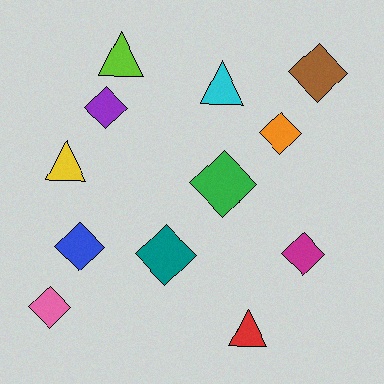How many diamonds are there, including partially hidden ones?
There are 8 diamonds.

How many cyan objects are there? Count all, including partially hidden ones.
There is 1 cyan object.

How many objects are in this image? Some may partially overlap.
There are 12 objects.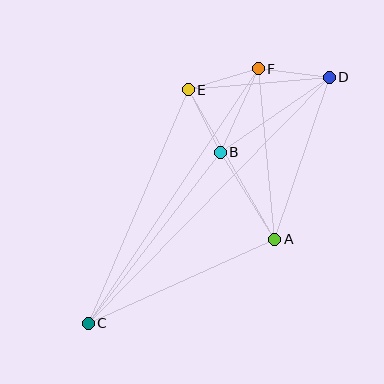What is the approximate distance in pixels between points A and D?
The distance between A and D is approximately 171 pixels.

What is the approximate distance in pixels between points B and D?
The distance between B and D is approximately 132 pixels.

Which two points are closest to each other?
Points B and E are closest to each other.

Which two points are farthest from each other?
Points C and D are farthest from each other.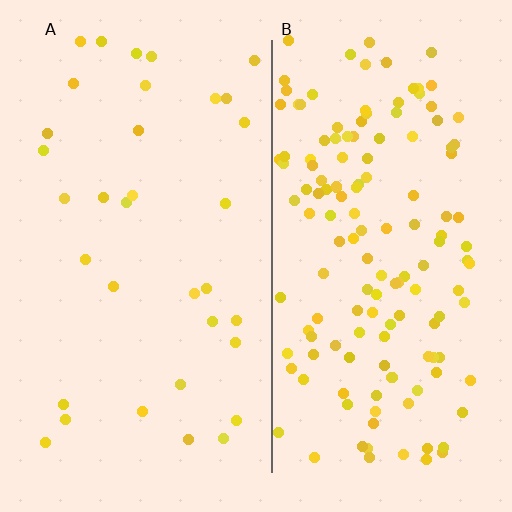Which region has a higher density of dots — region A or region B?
B (the right).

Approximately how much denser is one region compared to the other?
Approximately 4.3× — region B over region A.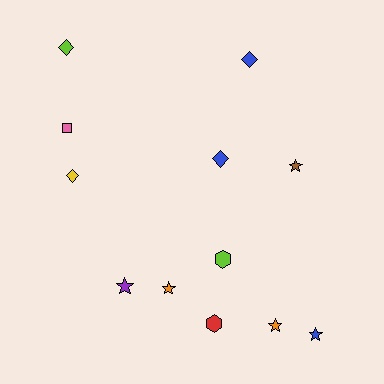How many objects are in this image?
There are 12 objects.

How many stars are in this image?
There are 5 stars.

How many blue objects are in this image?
There are 3 blue objects.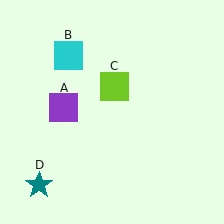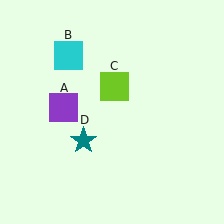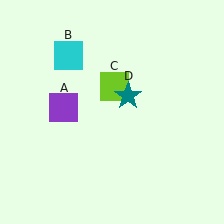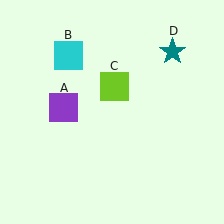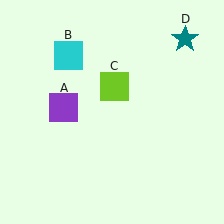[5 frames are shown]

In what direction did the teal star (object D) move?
The teal star (object D) moved up and to the right.